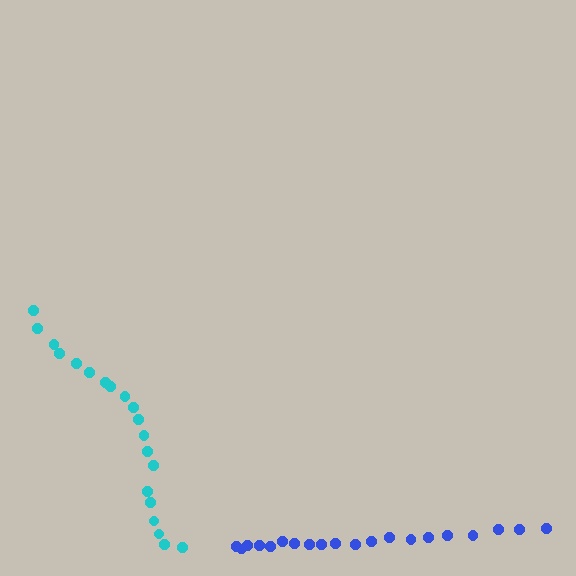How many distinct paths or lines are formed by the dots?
There are 2 distinct paths.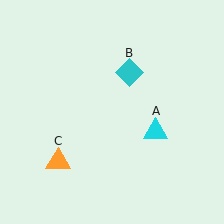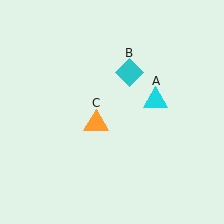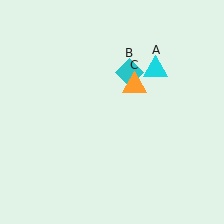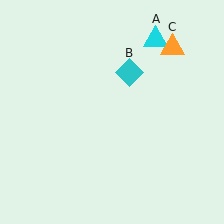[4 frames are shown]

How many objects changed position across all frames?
2 objects changed position: cyan triangle (object A), orange triangle (object C).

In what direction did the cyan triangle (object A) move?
The cyan triangle (object A) moved up.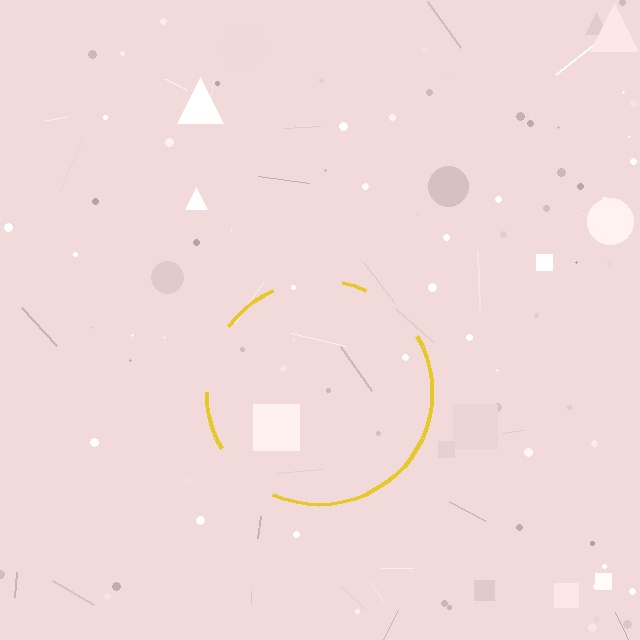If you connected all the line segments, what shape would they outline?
They would outline a circle.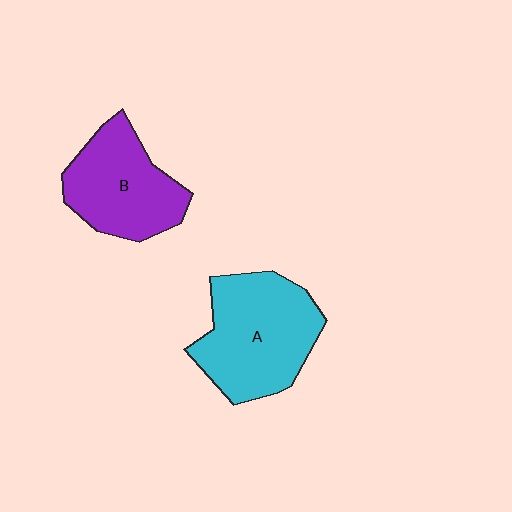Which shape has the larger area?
Shape A (cyan).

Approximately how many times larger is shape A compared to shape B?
Approximately 1.2 times.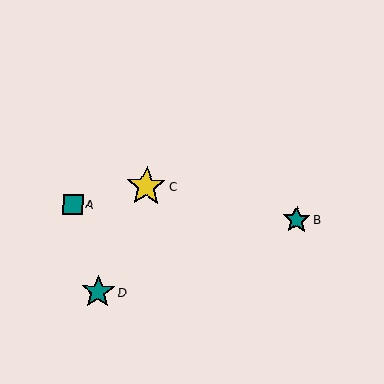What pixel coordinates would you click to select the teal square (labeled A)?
Click at (73, 204) to select the teal square A.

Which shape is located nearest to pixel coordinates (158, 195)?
The yellow star (labeled C) at (146, 187) is nearest to that location.